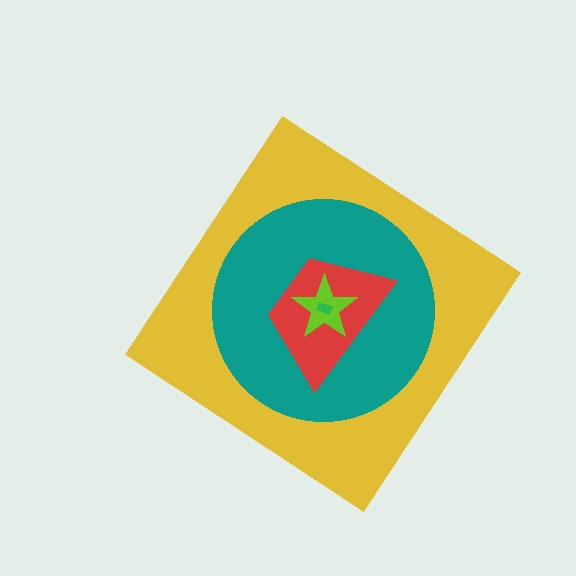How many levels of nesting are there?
5.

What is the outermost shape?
The yellow diamond.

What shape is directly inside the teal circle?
The red trapezoid.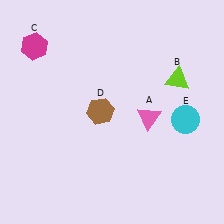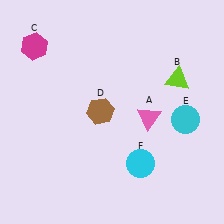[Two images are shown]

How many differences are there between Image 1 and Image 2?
There is 1 difference between the two images.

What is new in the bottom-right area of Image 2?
A cyan circle (F) was added in the bottom-right area of Image 2.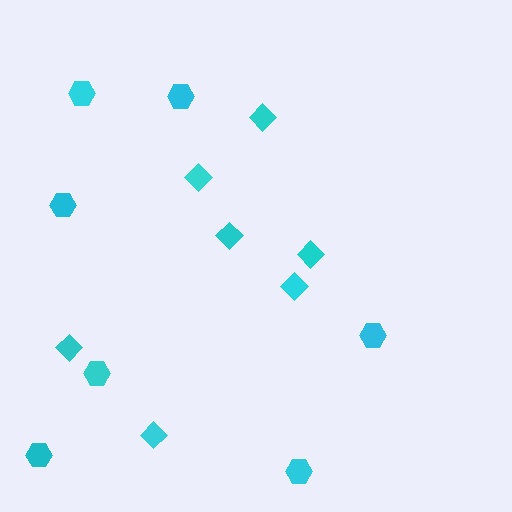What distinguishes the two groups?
There are 2 groups: one group of hexagons (7) and one group of diamonds (7).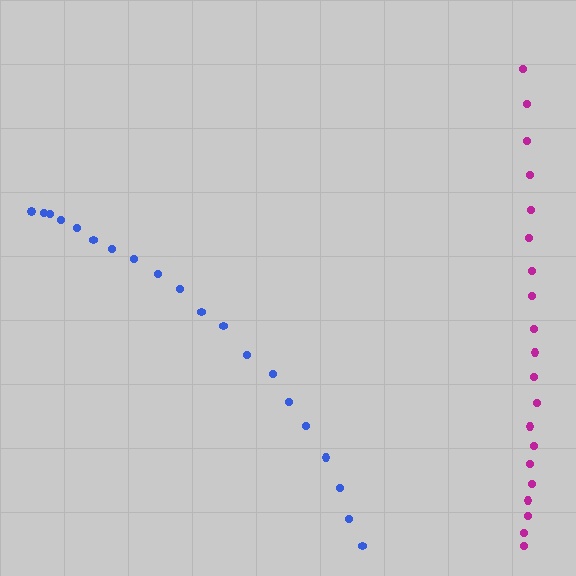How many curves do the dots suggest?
There are 2 distinct paths.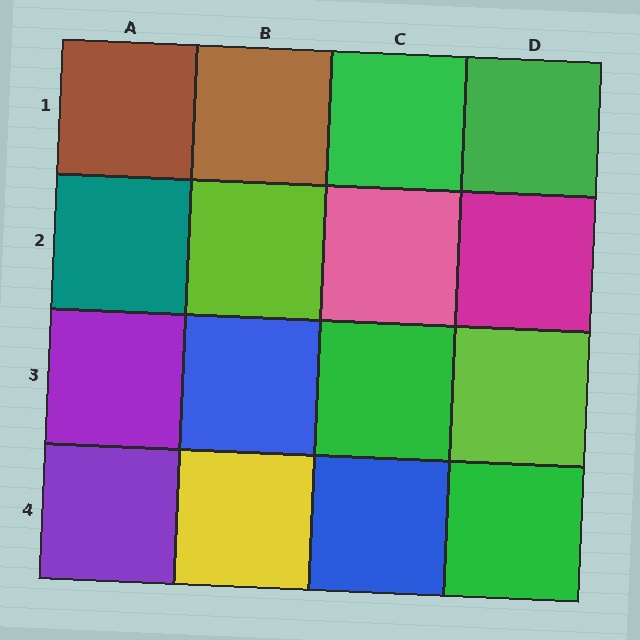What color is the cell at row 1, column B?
Brown.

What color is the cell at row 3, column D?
Lime.